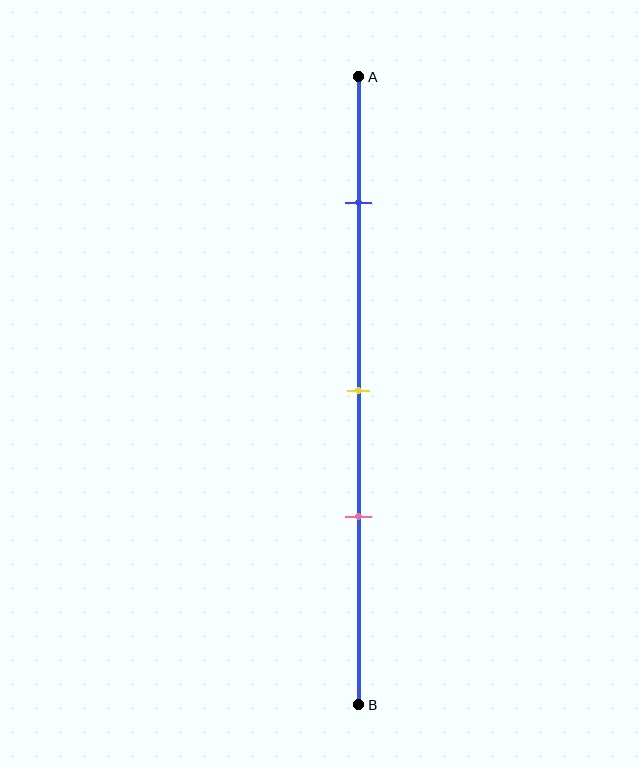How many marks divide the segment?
There are 3 marks dividing the segment.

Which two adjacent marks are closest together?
The yellow and pink marks are the closest adjacent pair.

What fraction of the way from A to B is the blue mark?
The blue mark is approximately 20% (0.2) of the way from A to B.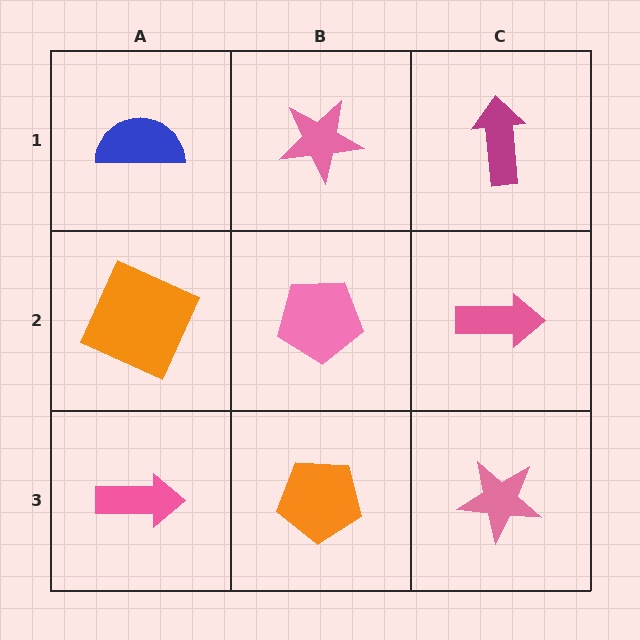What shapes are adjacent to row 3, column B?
A pink pentagon (row 2, column B), a pink arrow (row 3, column A), a pink star (row 3, column C).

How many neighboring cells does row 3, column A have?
2.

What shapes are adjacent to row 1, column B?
A pink pentagon (row 2, column B), a blue semicircle (row 1, column A), a magenta arrow (row 1, column C).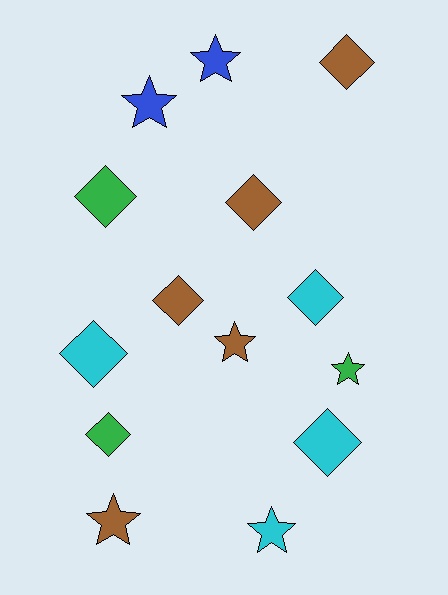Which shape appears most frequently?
Diamond, with 8 objects.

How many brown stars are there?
There are 2 brown stars.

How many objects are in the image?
There are 14 objects.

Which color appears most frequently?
Brown, with 5 objects.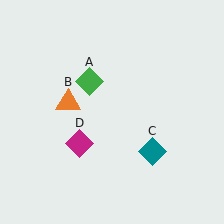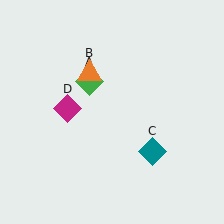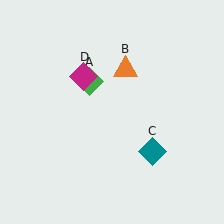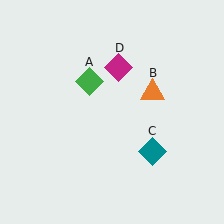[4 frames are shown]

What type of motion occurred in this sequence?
The orange triangle (object B), magenta diamond (object D) rotated clockwise around the center of the scene.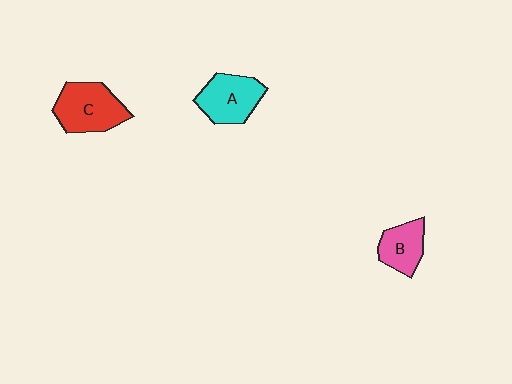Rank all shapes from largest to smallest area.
From largest to smallest: C (red), A (cyan), B (pink).